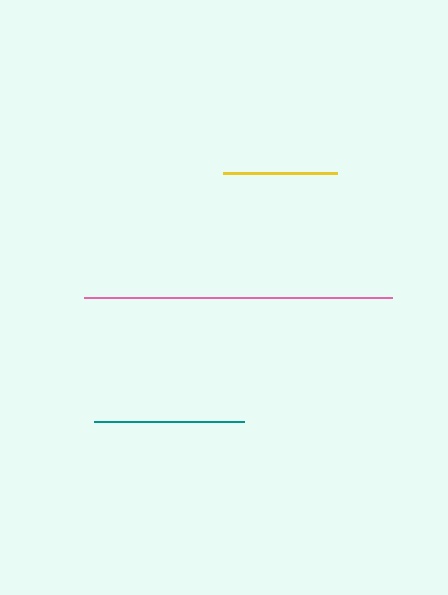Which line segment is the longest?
The pink line is the longest at approximately 308 pixels.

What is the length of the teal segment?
The teal segment is approximately 150 pixels long.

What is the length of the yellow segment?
The yellow segment is approximately 114 pixels long.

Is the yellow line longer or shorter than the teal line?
The teal line is longer than the yellow line.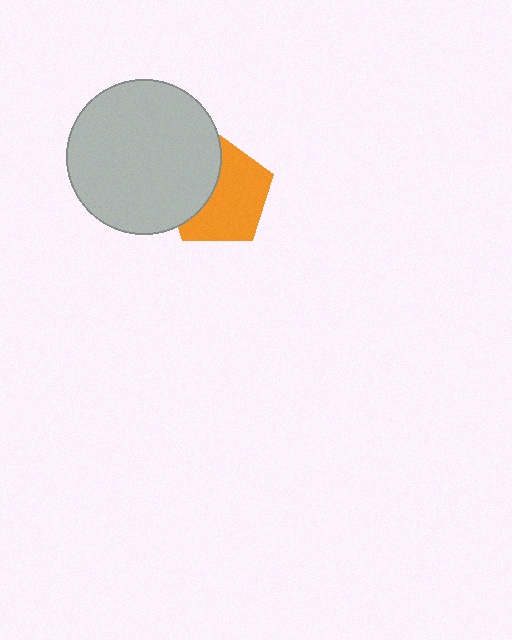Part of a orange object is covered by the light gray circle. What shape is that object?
It is a pentagon.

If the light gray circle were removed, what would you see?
You would see the complete orange pentagon.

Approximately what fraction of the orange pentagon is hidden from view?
Roughly 38% of the orange pentagon is hidden behind the light gray circle.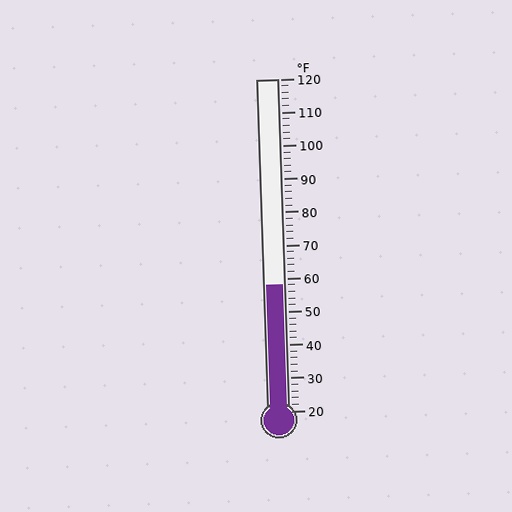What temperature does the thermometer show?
The thermometer shows approximately 58°F.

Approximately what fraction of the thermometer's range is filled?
The thermometer is filled to approximately 40% of its range.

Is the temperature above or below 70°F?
The temperature is below 70°F.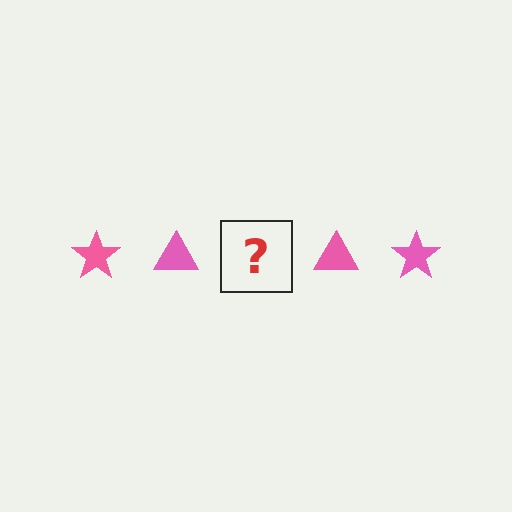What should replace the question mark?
The question mark should be replaced with a pink star.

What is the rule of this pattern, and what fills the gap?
The rule is that the pattern cycles through star, triangle shapes in pink. The gap should be filled with a pink star.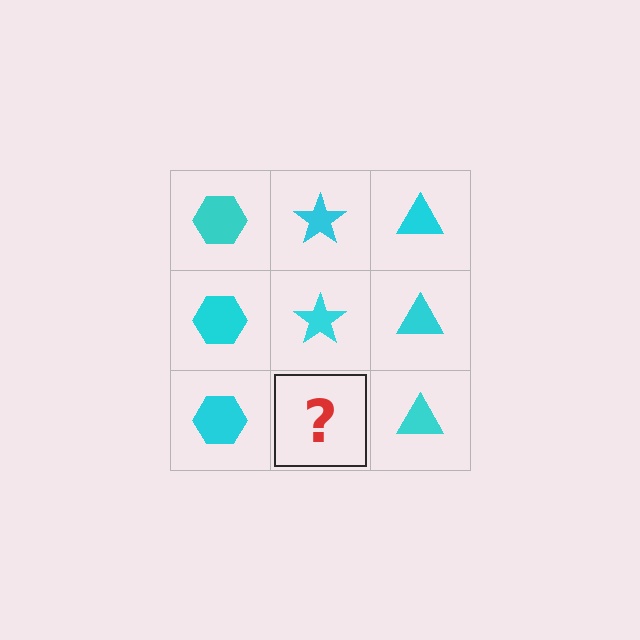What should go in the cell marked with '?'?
The missing cell should contain a cyan star.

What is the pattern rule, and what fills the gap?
The rule is that each column has a consistent shape. The gap should be filled with a cyan star.